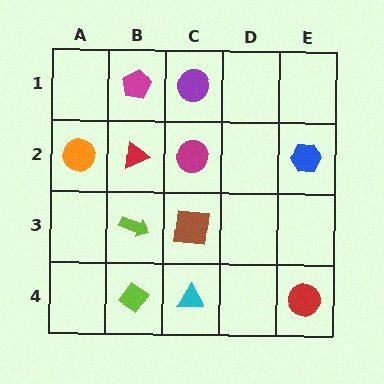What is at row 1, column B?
A magenta pentagon.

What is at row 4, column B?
A lime diamond.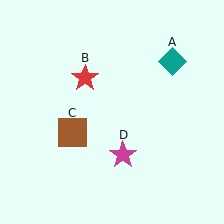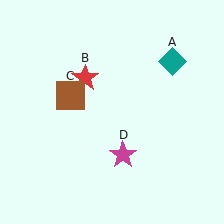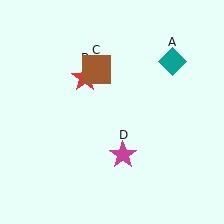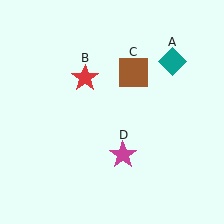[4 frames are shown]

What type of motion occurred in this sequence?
The brown square (object C) rotated clockwise around the center of the scene.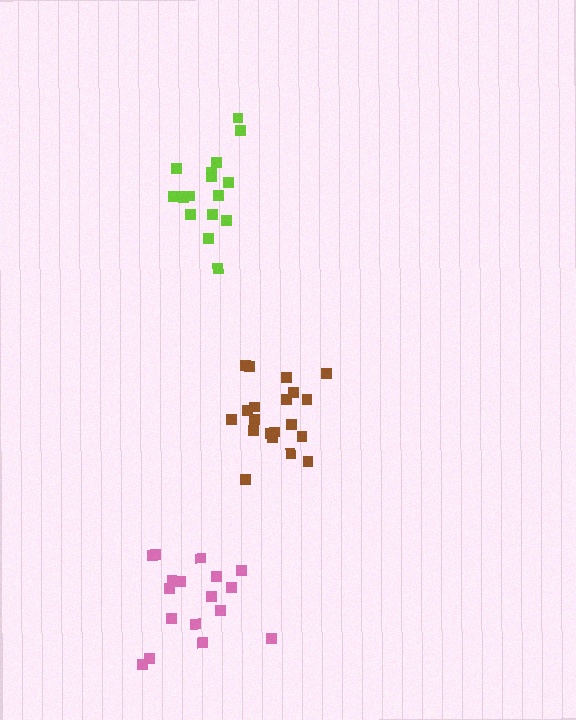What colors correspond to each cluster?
The clusters are colored: pink, brown, lime.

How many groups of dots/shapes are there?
There are 3 groups.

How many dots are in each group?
Group 1: 17 dots, Group 2: 20 dots, Group 3: 17 dots (54 total).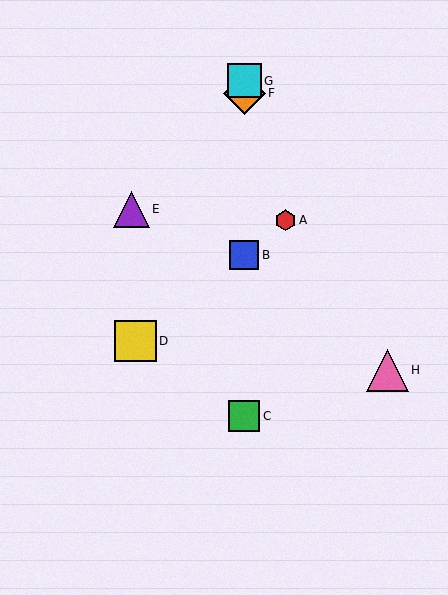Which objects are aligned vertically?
Objects B, C, F, G are aligned vertically.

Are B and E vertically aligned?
No, B is at x≈244 and E is at x≈131.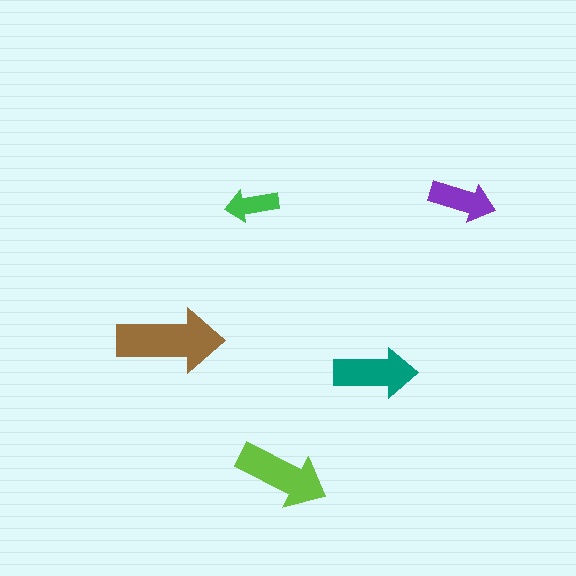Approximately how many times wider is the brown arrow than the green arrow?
About 2 times wider.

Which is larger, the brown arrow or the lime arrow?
The brown one.